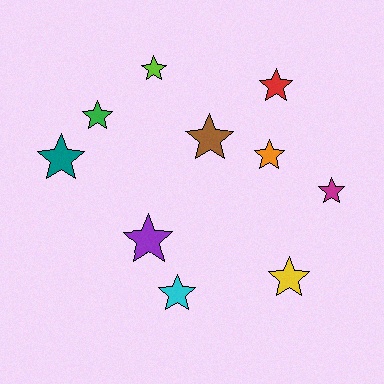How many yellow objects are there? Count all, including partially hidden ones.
There is 1 yellow object.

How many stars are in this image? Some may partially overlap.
There are 10 stars.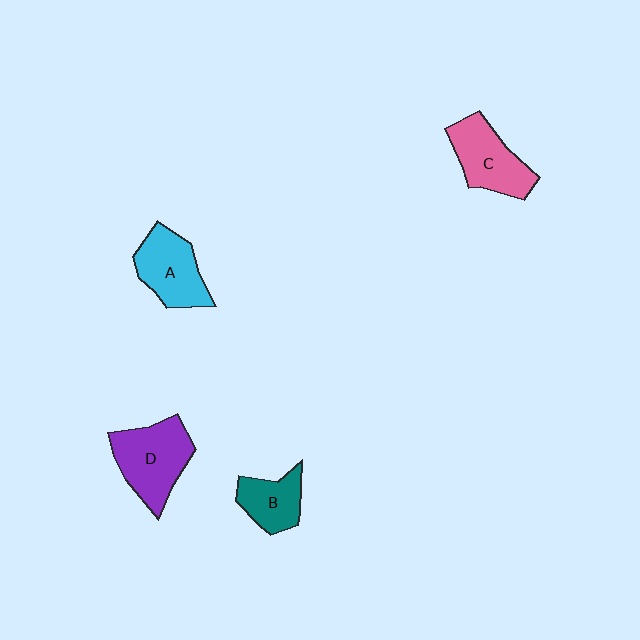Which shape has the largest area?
Shape D (purple).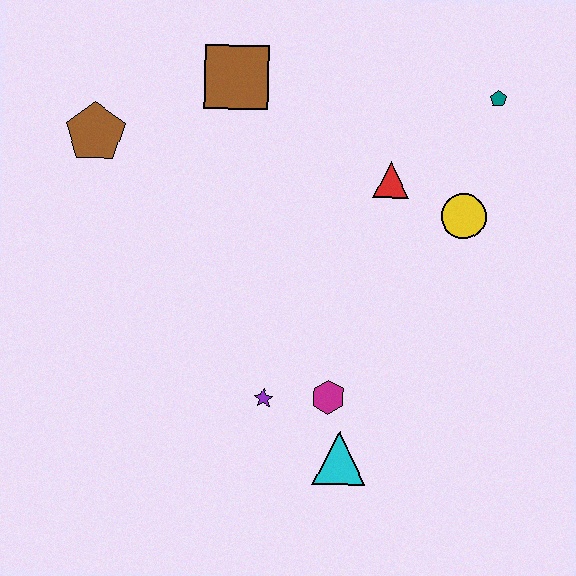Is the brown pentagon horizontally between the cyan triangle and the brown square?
No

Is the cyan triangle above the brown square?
No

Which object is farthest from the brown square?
The cyan triangle is farthest from the brown square.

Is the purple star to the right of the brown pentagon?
Yes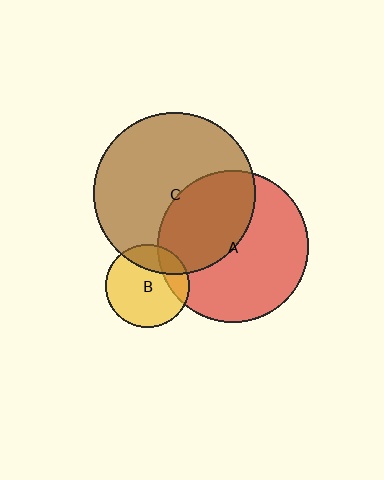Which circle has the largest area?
Circle C (brown).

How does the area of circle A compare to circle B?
Approximately 3.3 times.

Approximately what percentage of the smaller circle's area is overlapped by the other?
Approximately 20%.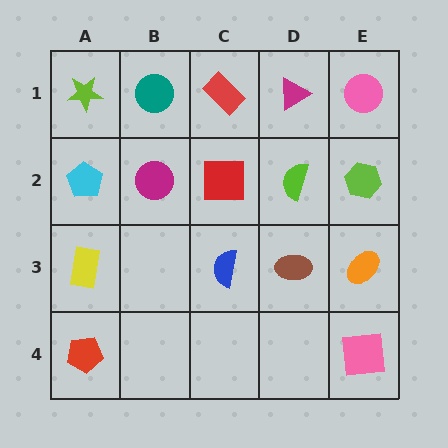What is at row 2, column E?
A lime hexagon.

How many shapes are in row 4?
2 shapes.